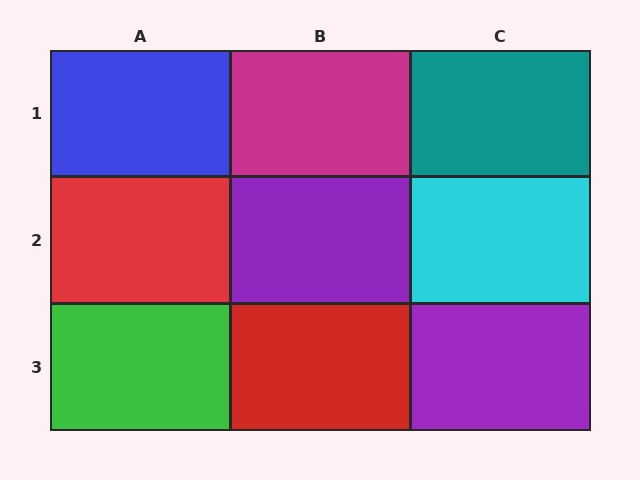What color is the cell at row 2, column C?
Cyan.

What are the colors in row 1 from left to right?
Blue, magenta, teal.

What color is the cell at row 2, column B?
Purple.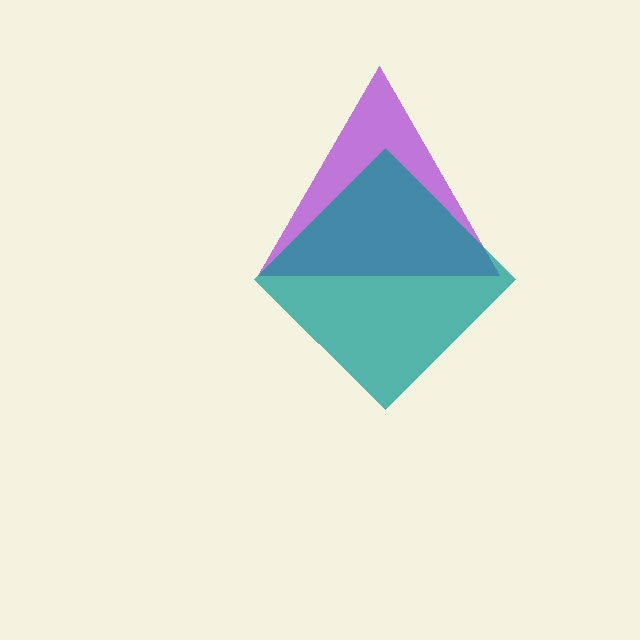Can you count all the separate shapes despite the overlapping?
Yes, there are 2 separate shapes.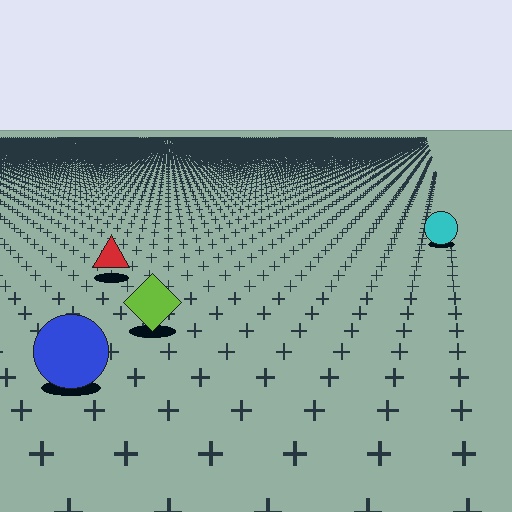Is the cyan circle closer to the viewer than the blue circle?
No. The blue circle is closer — you can tell from the texture gradient: the ground texture is coarser near it.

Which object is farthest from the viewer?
The cyan circle is farthest from the viewer. It appears smaller and the ground texture around it is denser.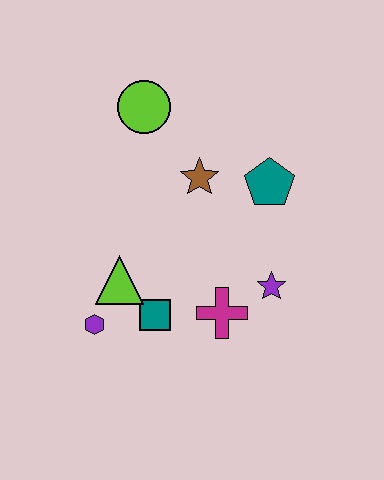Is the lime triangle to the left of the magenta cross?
Yes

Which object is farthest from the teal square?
The lime circle is farthest from the teal square.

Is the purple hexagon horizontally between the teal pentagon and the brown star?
No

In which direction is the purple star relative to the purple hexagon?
The purple star is to the right of the purple hexagon.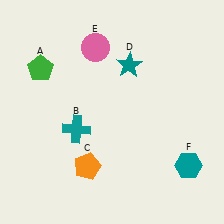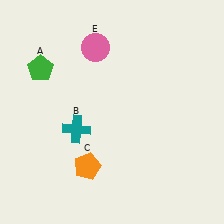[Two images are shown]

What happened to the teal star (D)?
The teal star (D) was removed in Image 2. It was in the top-right area of Image 1.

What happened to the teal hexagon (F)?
The teal hexagon (F) was removed in Image 2. It was in the bottom-right area of Image 1.